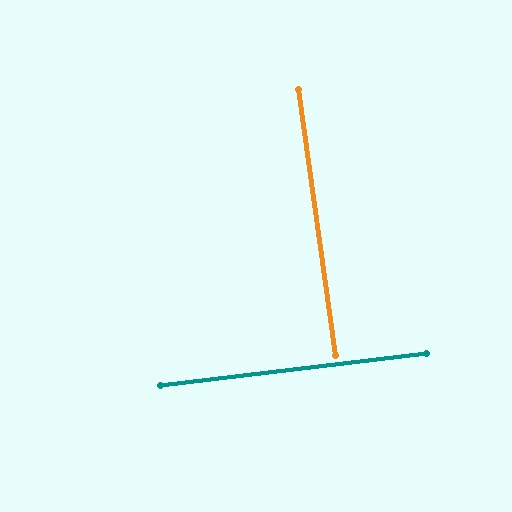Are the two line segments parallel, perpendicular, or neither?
Perpendicular — they meet at approximately 89°.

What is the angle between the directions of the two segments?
Approximately 89 degrees.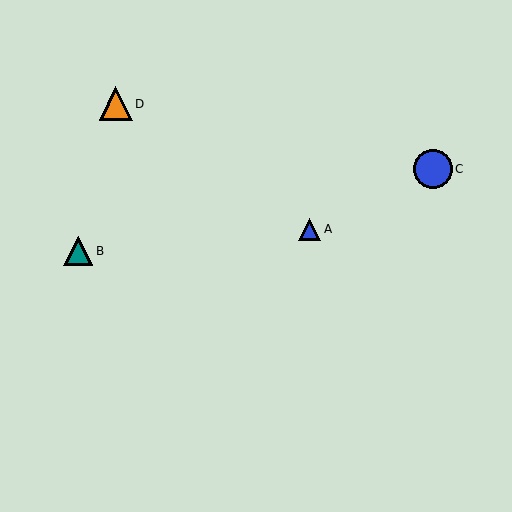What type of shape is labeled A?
Shape A is a blue triangle.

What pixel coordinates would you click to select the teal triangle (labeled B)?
Click at (78, 251) to select the teal triangle B.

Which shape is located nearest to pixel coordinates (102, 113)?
The orange triangle (labeled D) at (116, 104) is nearest to that location.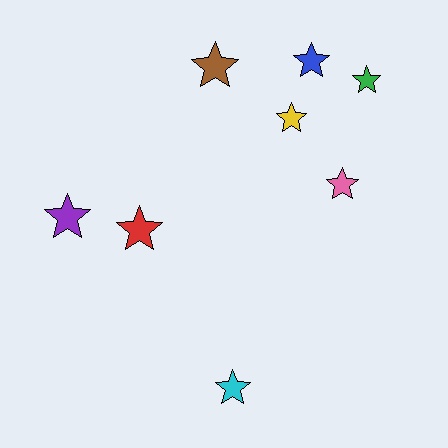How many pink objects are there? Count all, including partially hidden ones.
There is 1 pink object.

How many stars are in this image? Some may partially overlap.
There are 8 stars.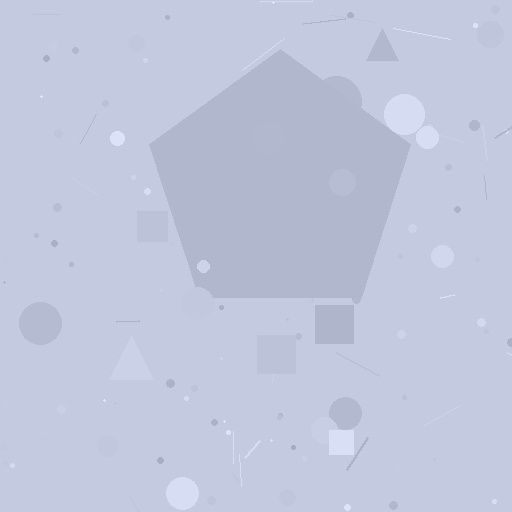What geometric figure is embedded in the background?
A pentagon is embedded in the background.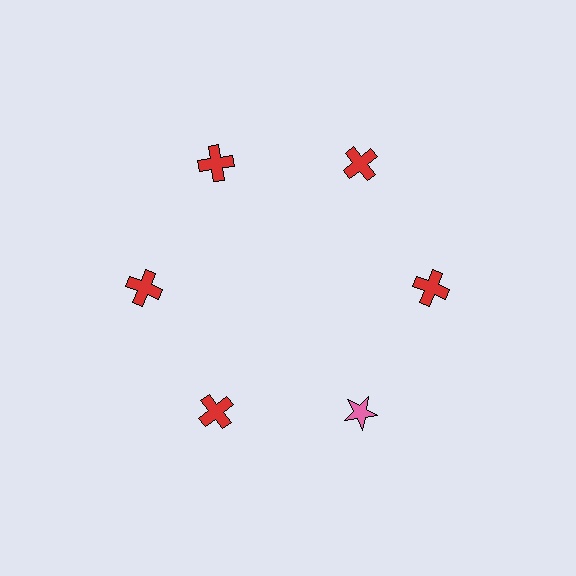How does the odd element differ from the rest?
It differs in both color (pink instead of red) and shape (star instead of cross).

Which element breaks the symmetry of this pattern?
The pink star at roughly the 5 o'clock position breaks the symmetry. All other shapes are red crosses.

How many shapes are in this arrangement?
There are 6 shapes arranged in a ring pattern.